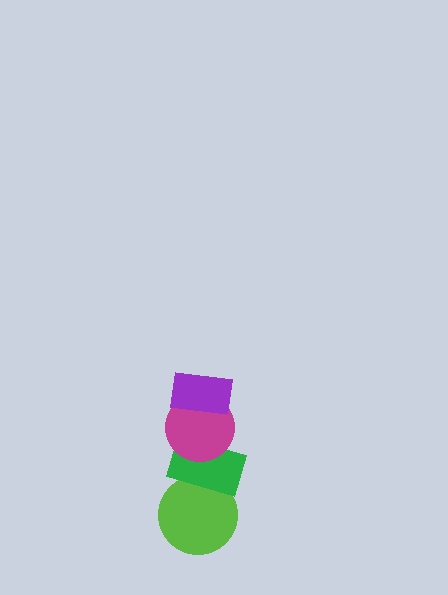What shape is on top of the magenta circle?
The purple rectangle is on top of the magenta circle.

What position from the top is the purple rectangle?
The purple rectangle is 1st from the top.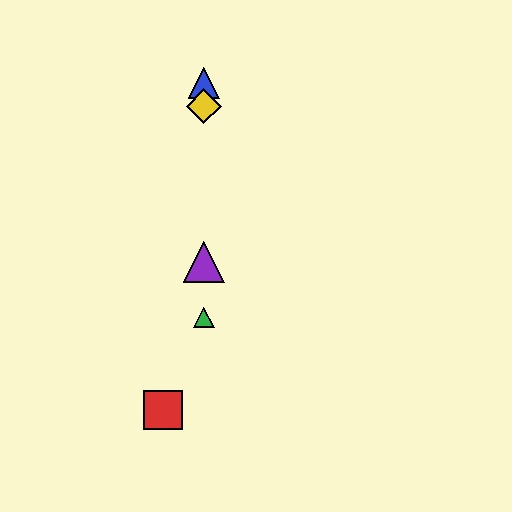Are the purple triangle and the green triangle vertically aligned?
Yes, both are at x≈204.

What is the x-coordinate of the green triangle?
The green triangle is at x≈204.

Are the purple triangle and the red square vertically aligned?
No, the purple triangle is at x≈204 and the red square is at x≈163.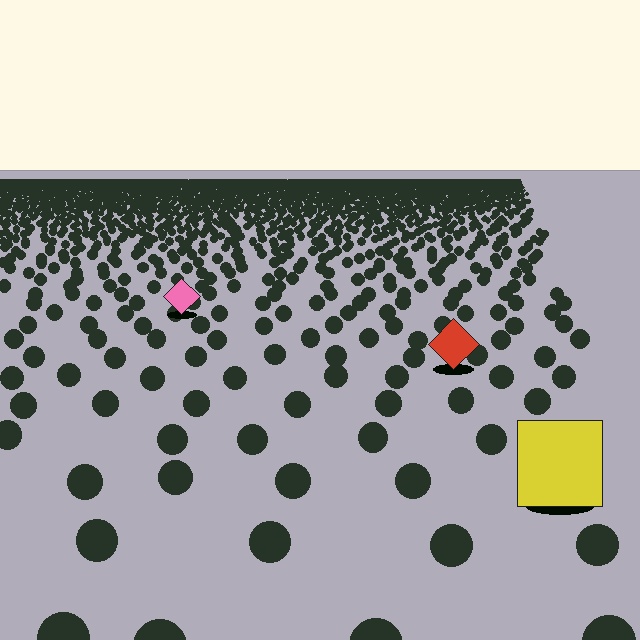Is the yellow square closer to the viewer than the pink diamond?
Yes. The yellow square is closer — you can tell from the texture gradient: the ground texture is coarser near it.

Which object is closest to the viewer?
The yellow square is closest. The texture marks near it are larger and more spread out.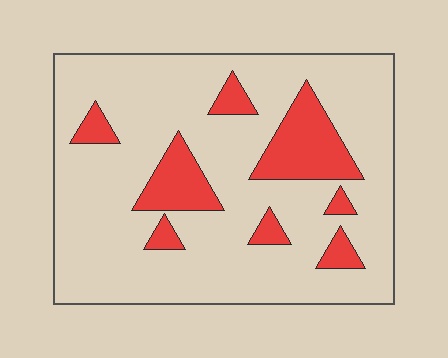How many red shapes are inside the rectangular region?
8.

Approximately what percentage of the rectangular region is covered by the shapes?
Approximately 20%.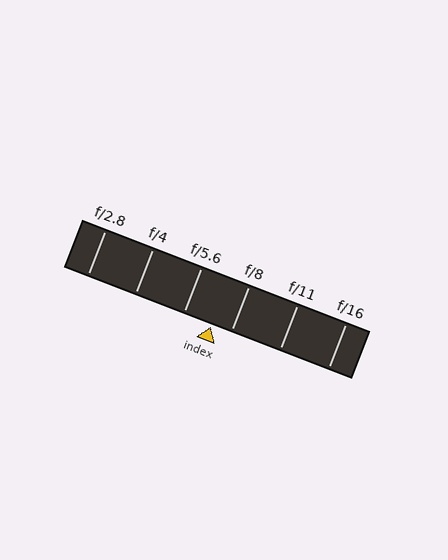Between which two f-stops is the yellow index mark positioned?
The index mark is between f/5.6 and f/8.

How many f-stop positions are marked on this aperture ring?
There are 6 f-stop positions marked.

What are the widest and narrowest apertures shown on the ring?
The widest aperture shown is f/2.8 and the narrowest is f/16.